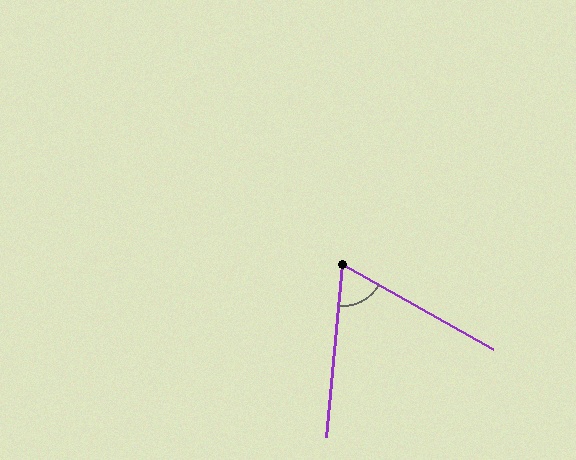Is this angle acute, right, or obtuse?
It is acute.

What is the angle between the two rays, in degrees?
Approximately 66 degrees.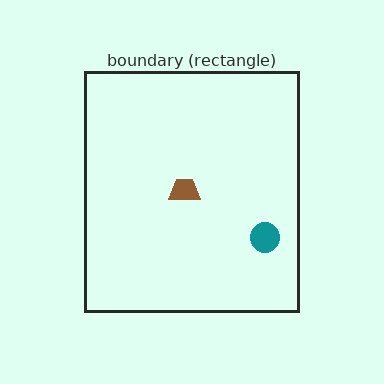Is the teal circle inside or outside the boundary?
Inside.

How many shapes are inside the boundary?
2 inside, 0 outside.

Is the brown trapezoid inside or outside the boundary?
Inside.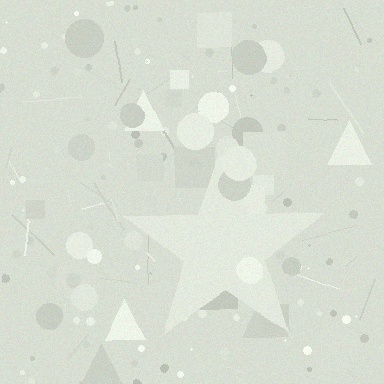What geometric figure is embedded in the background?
A star is embedded in the background.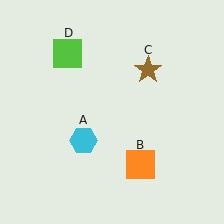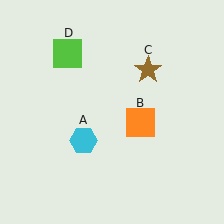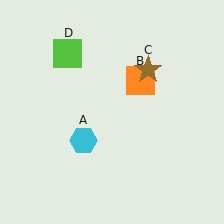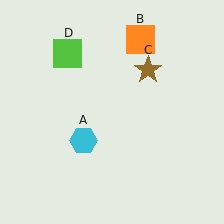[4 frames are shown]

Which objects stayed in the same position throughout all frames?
Cyan hexagon (object A) and brown star (object C) and lime square (object D) remained stationary.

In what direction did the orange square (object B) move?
The orange square (object B) moved up.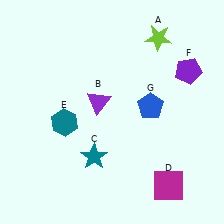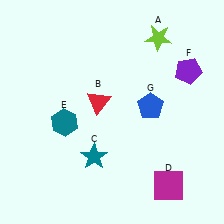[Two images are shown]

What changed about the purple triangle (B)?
In Image 1, B is purple. In Image 2, it changed to red.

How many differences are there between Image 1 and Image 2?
There is 1 difference between the two images.